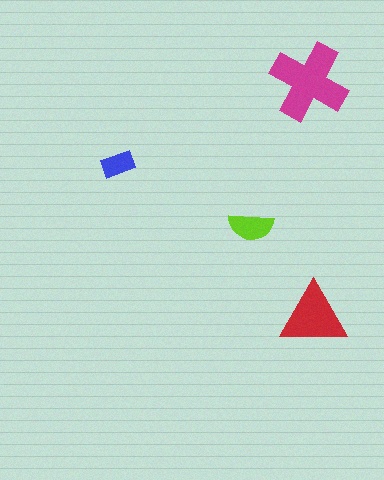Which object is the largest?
The magenta cross.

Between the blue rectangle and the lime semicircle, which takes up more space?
The lime semicircle.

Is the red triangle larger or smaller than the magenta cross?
Smaller.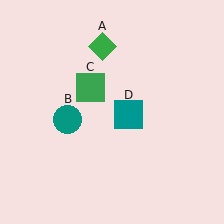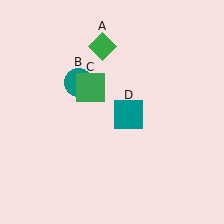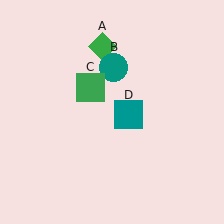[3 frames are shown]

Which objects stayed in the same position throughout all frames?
Green diamond (object A) and green square (object C) and teal square (object D) remained stationary.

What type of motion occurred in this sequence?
The teal circle (object B) rotated clockwise around the center of the scene.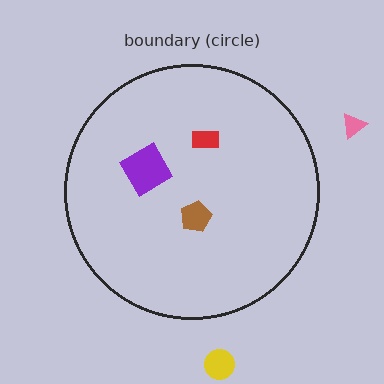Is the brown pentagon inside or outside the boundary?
Inside.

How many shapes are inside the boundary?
3 inside, 2 outside.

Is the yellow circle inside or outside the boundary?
Outside.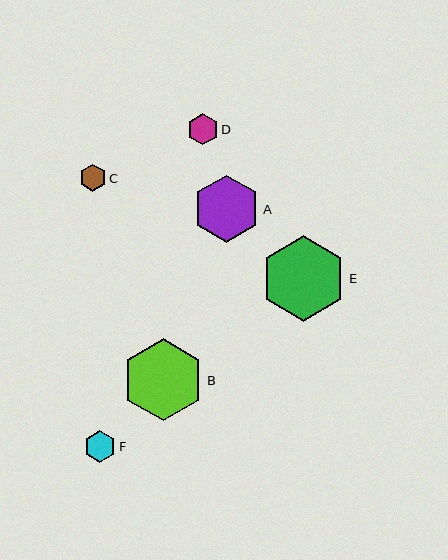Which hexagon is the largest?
Hexagon E is the largest with a size of approximately 85 pixels.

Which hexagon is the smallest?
Hexagon C is the smallest with a size of approximately 27 pixels.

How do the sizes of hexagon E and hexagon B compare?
Hexagon E and hexagon B are approximately the same size.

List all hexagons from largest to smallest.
From largest to smallest: E, B, A, F, D, C.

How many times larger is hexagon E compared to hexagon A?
Hexagon E is approximately 1.3 times the size of hexagon A.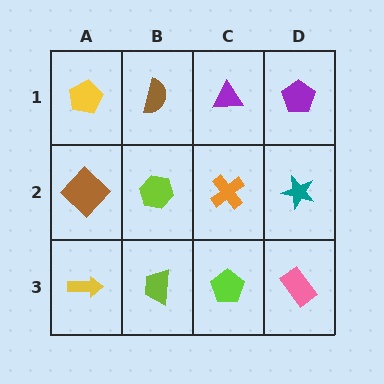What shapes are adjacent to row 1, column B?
A lime hexagon (row 2, column B), a yellow pentagon (row 1, column A), a purple triangle (row 1, column C).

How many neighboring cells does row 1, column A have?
2.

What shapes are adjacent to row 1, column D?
A teal star (row 2, column D), a purple triangle (row 1, column C).